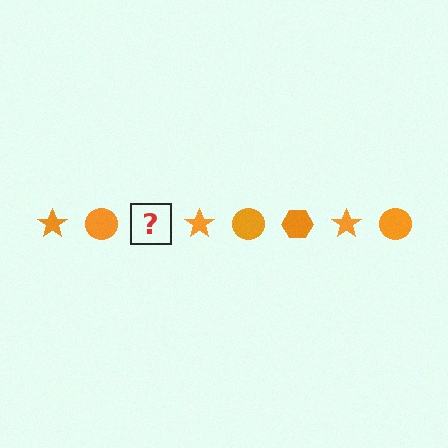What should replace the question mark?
The question mark should be replaced with an orange hexagon.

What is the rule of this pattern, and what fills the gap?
The rule is that the pattern cycles through star, circle, hexagon shapes in orange. The gap should be filled with an orange hexagon.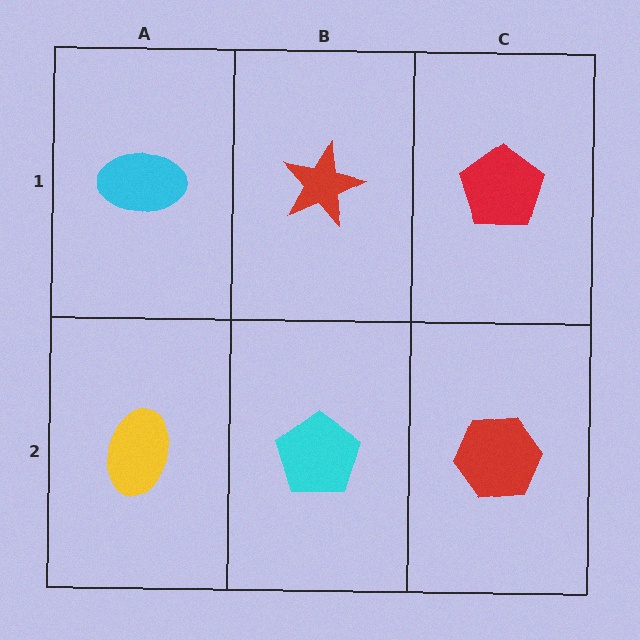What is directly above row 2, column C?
A red pentagon.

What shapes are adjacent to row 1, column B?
A cyan pentagon (row 2, column B), a cyan ellipse (row 1, column A), a red pentagon (row 1, column C).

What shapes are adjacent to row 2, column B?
A red star (row 1, column B), a yellow ellipse (row 2, column A), a red hexagon (row 2, column C).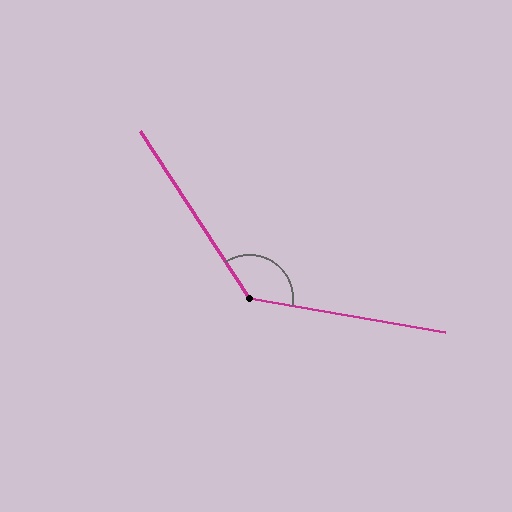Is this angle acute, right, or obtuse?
It is obtuse.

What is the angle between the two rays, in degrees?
Approximately 133 degrees.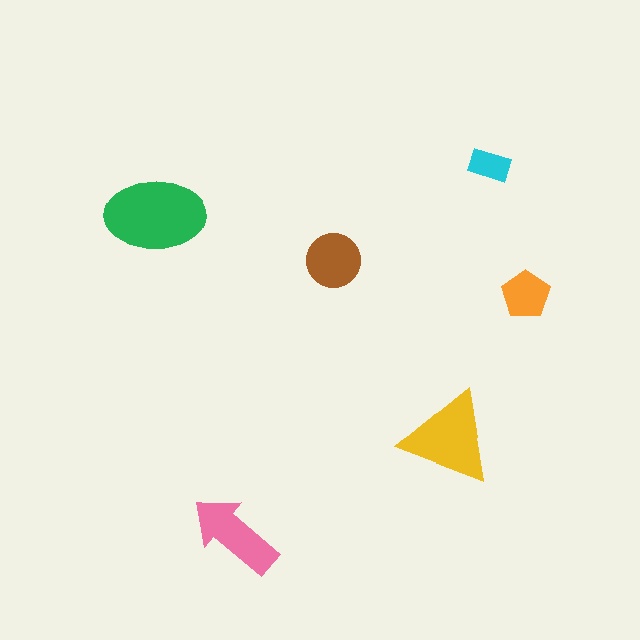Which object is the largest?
The green ellipse.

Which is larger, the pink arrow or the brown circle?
The pink arrow.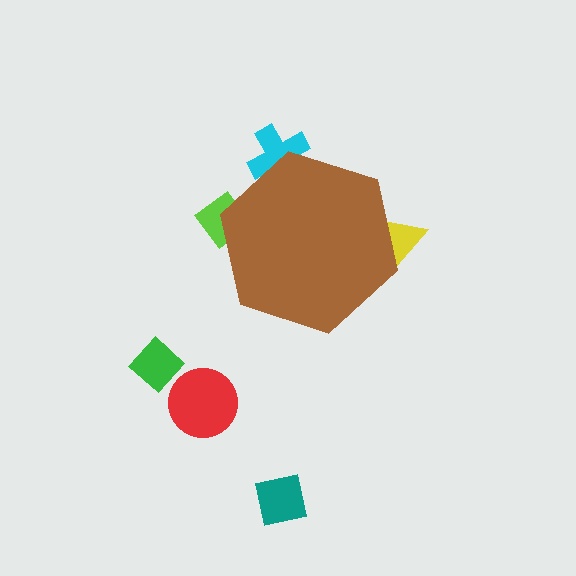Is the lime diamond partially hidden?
Yes, the lime diamond is partially hidden behind the brown hexagon.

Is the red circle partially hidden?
No, the red circle is fully visible.